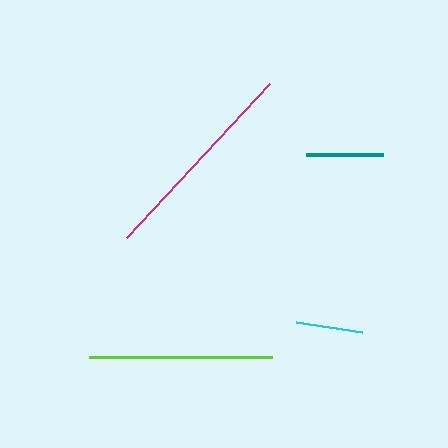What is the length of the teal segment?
The teal segment is approximately 77 pixels long.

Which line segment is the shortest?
The cyan line is the shortest at approximately 67 pixels.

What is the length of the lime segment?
The lime segment is approximately 183 pixels long.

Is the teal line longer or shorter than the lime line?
The lime line is longer than the teal line.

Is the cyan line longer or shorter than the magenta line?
The magenta line is longer than the cyan line.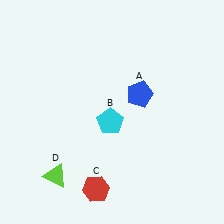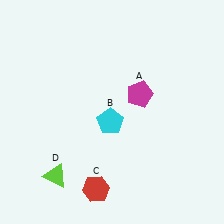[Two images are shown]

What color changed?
The pentagon (A) changed from blue in Image 1 to magenta in Image 2.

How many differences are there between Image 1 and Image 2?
There is 1 difference between the two images.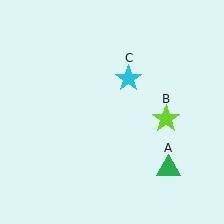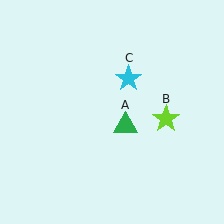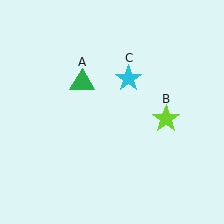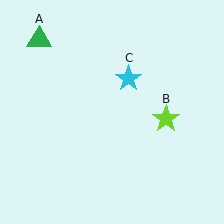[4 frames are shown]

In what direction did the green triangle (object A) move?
The green triangle (object A) moved up and to the left.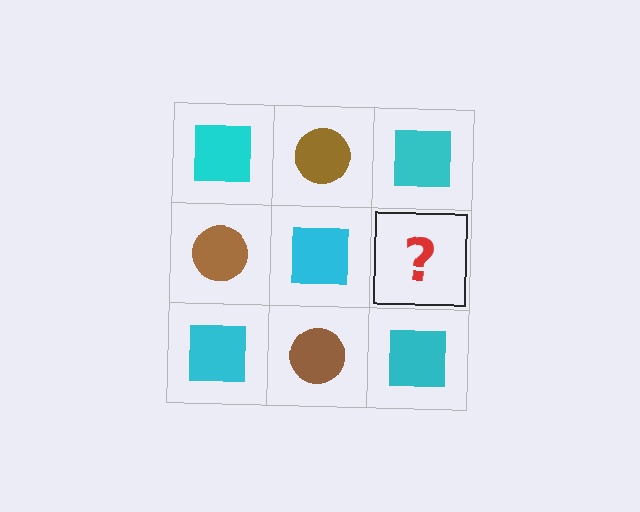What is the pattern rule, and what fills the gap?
The rule is that it alternates cyan square and brown circle in a checkerboard pattern. The gap should be filled with a brown circle.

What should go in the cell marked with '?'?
The missing cell should contain a brown circle.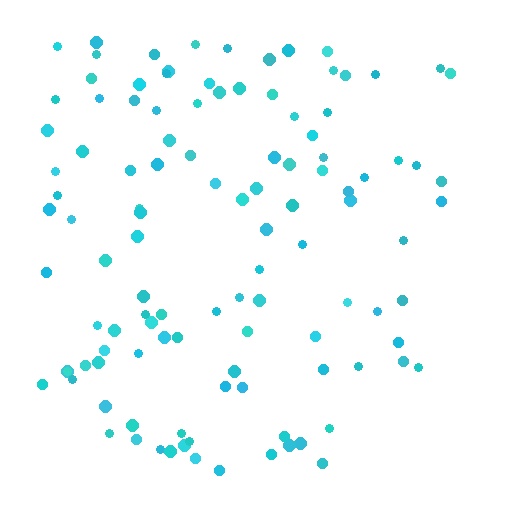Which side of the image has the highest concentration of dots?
The left.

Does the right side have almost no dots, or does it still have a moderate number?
Still a moderate number, just noticeably fewer than the left.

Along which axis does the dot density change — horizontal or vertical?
Horizontal.